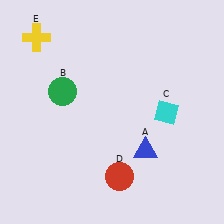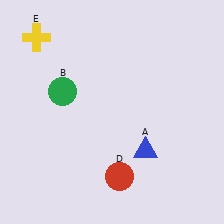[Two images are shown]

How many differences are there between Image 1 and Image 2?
There is 1 difference between the two images.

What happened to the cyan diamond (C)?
The cyan diamond (C) was removed in Image 2. It was in the bottom-right area of Image 1.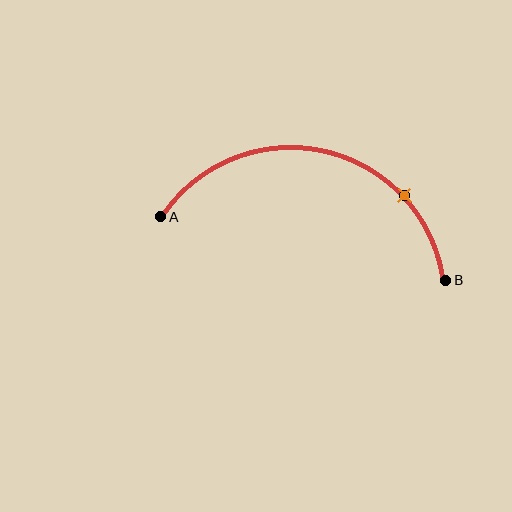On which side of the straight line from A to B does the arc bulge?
The arc bulges above the straight line connecting A and B.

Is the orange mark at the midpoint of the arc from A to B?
No. The orange mark lies on the arc but is closer to endpoint B. The arc midpoint would be at the point on the curve equidistant along the arc from both A and B.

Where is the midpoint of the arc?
The arc midpoint is the point on the curve farthest from the straight line joining A and B. It sits above that line.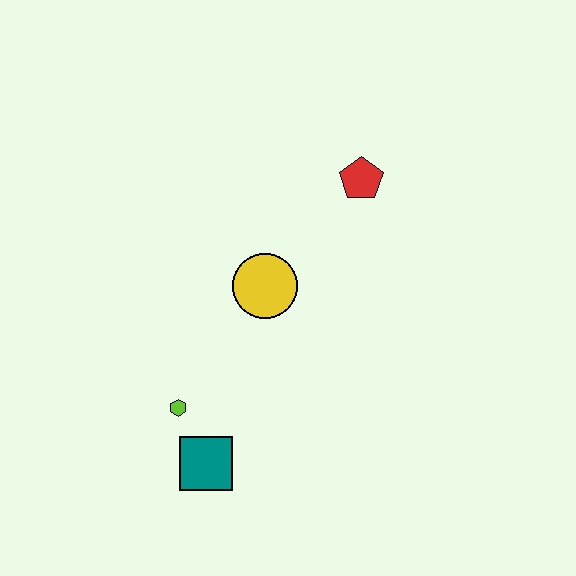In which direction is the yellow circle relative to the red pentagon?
The yellow circle is below the red pentagon.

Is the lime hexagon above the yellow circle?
No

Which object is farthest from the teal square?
The red pentagon is farthest from the teal square.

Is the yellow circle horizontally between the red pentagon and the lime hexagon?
Yes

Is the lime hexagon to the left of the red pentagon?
Yes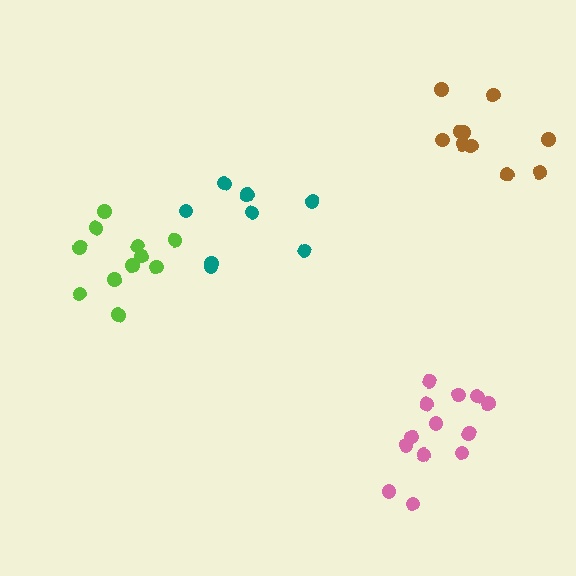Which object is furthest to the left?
The lime cluster is leftmost.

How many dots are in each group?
Group 1: 8 dots, Group 2: 10 dots, Group 3: 13 dots, Group 4: 11 dots (42 total).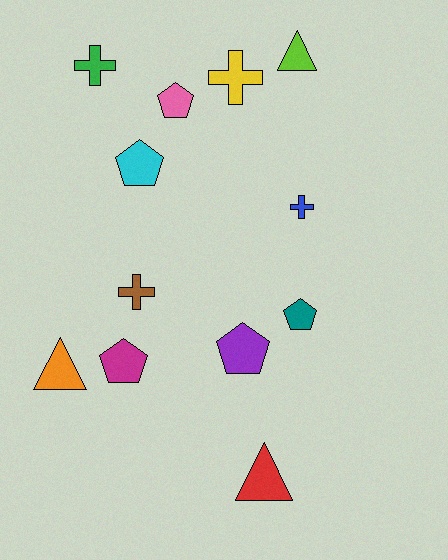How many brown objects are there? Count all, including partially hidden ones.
There is 1 brown object.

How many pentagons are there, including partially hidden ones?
There are 5 pentagons.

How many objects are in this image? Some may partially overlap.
There are 12 objects.